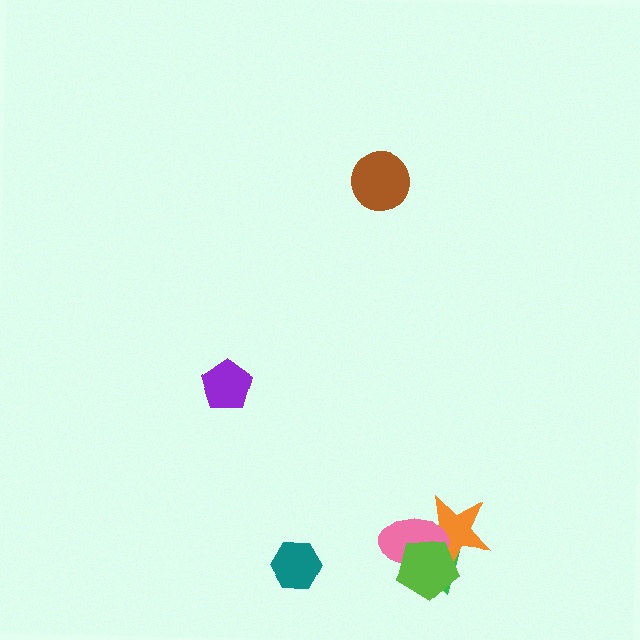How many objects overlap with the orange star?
3 objects overlap with the orange star.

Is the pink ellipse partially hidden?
Yes, it is partially covered by another shape.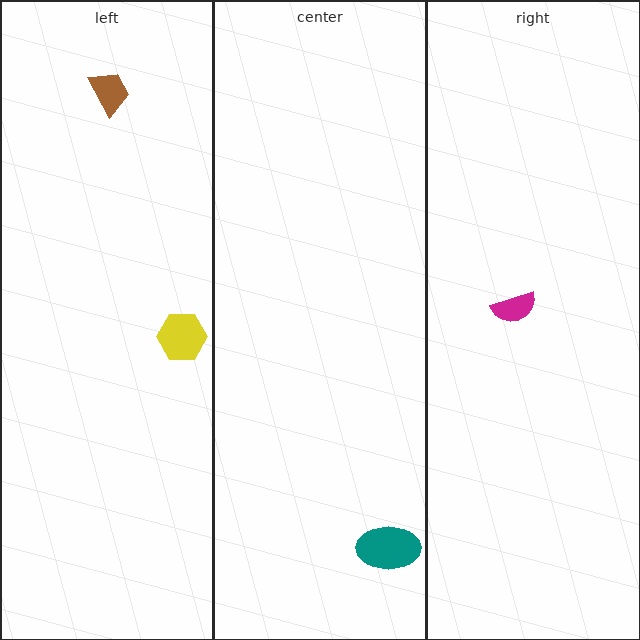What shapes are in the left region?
The yellow hexagon, the brown trapezoid.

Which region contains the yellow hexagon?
The left region.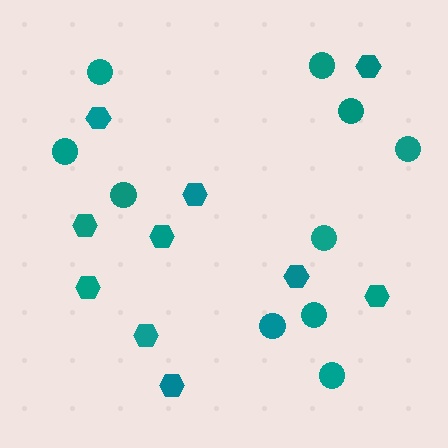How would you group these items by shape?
There are 2 groups: one group of circles (10) and one group of hexagons (10).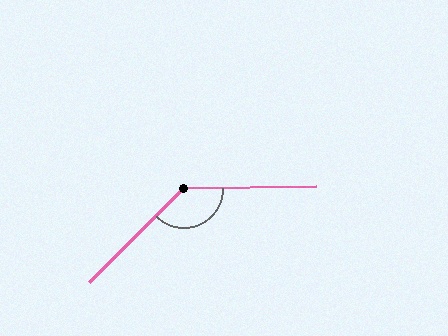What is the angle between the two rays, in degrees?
Approximately 136 degrees.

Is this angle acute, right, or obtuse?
It is obtuse.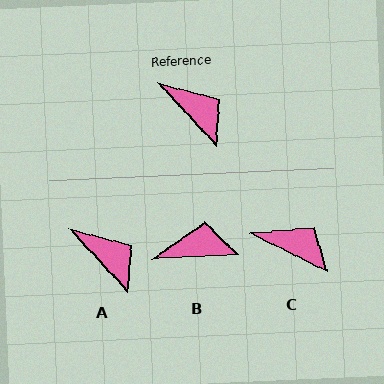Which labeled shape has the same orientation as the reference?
A.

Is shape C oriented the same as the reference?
No, it is off by about 20 degrees.